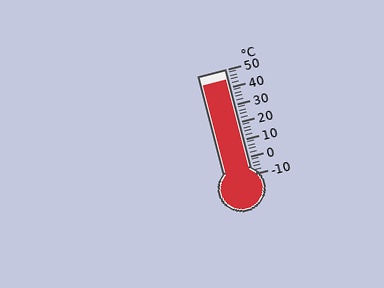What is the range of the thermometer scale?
The thermometer scale ranges from -10°C to 50°C.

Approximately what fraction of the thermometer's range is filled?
The thermometer is filled to approximately 90% of its range.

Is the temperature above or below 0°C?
The temperature is above 0°C.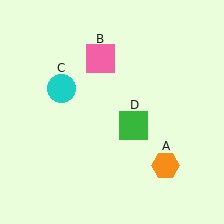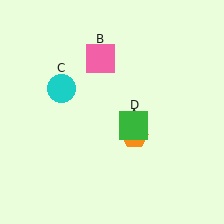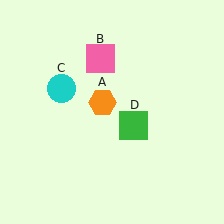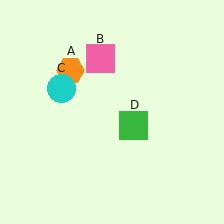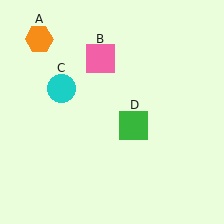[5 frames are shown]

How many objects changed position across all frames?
1 object changed position: orange hexagon (object A).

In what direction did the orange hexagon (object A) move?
The orange hexagon (object A) moved up and to the left.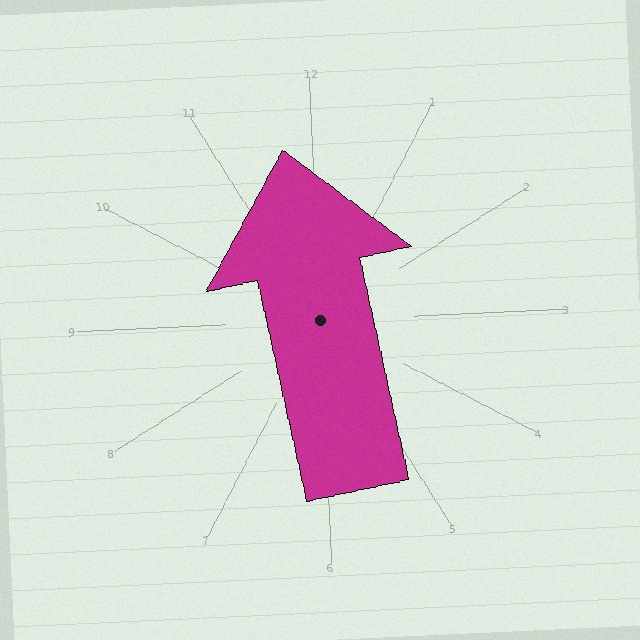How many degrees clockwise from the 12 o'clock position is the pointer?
Approximately 350 degrees.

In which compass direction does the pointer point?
North.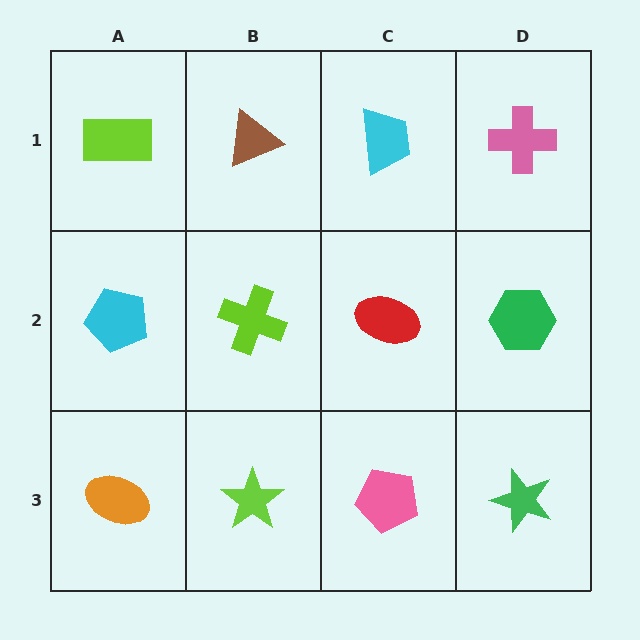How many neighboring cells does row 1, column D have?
2.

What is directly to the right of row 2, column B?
A red ellipse.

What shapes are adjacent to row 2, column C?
A cyan trapezoid (row 1, column C), a pink pentagon (row 3, column C), a lime cross (row 2, column B), a green hexagon (row 2, column D).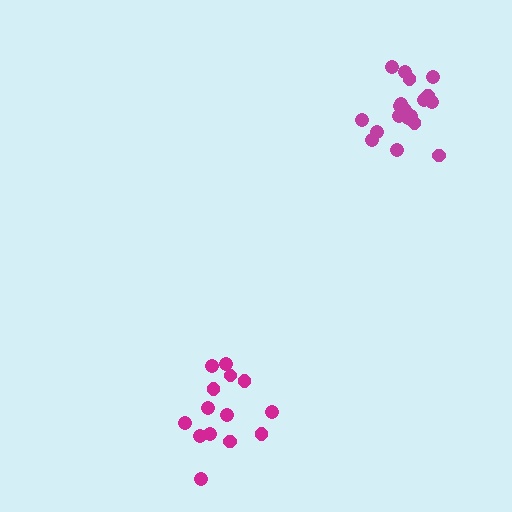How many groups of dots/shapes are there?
There are 2 groups.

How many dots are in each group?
Group 1: 14 dots, Group 2: 20 dots (34 total).